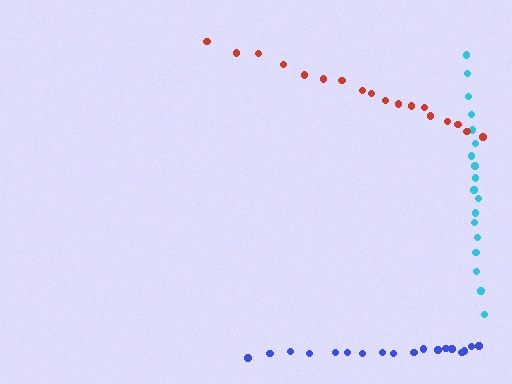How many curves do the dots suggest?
There are 3 distinct paths.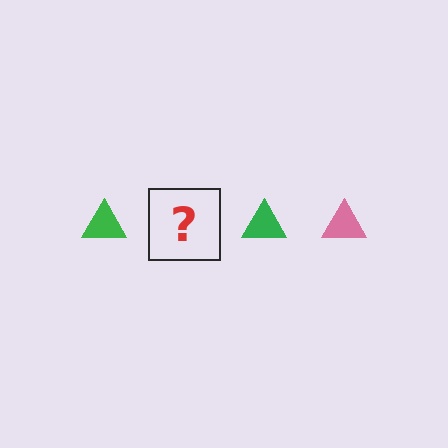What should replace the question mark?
The question mark should be replaced with a pink triangle.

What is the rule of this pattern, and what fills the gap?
The rule is that the pattern cycles through green, pink triangles. The gap should be filled with a pink triangle.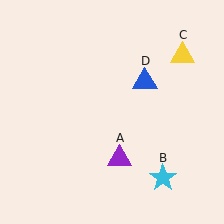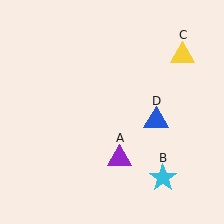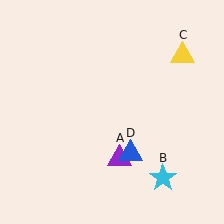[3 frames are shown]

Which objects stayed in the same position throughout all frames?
Purple triangle (object A) and cyan star (object B) and yellow triangle (object C) remained stationary.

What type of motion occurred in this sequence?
The blue triangle (object D) rotated clockwise around the center of the scene.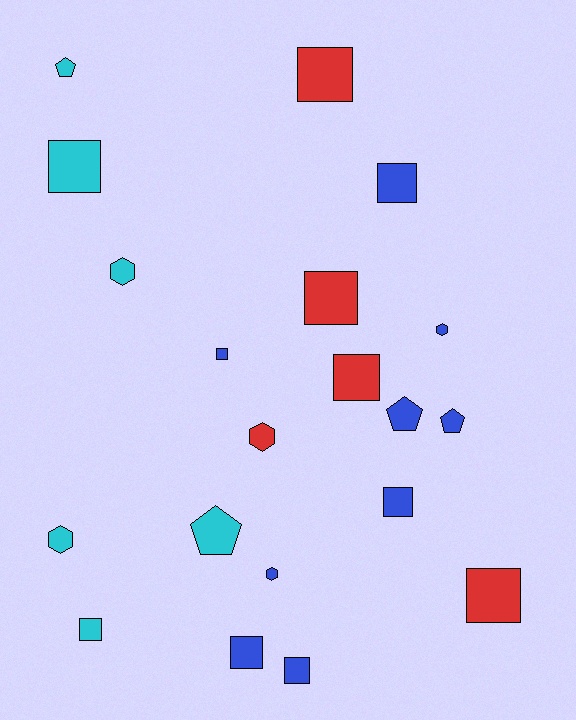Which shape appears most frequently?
Square, with 11 objects.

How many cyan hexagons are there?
There are 2 cyan hexagons.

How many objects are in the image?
There are 20 objects.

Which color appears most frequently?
Blue, with 9 objects.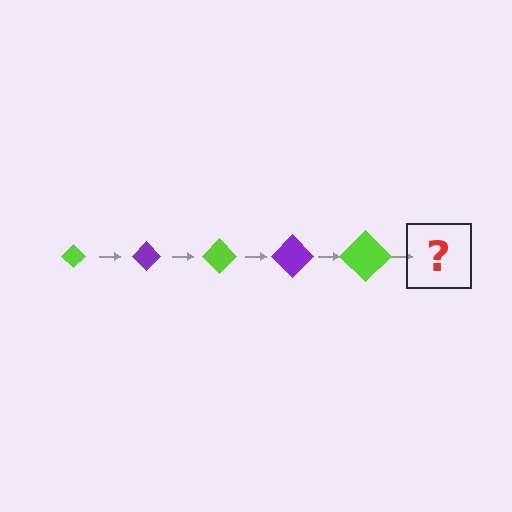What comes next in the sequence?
The next element should be a purple diamond, larger than the previous one.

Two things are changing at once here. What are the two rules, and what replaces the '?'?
The two rules are that the diamond grows larger each step and the color cycles through lime and purple. The '?' should be a purple diamond, larger than the previous one.